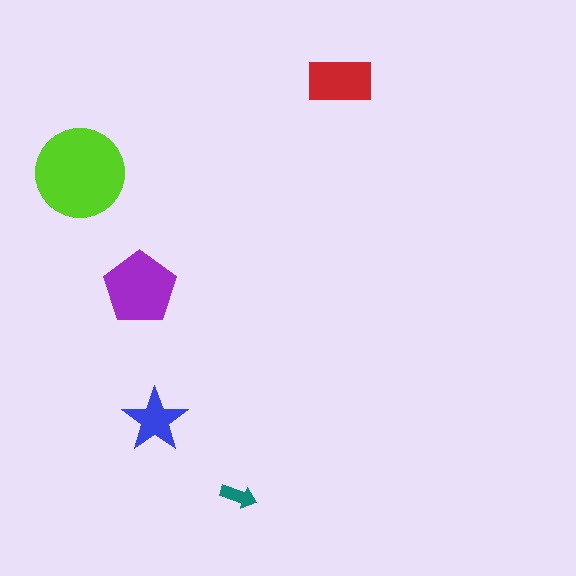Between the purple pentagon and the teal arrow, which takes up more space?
The purple pentagon.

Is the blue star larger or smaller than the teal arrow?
Larger.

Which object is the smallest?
The teal arrow.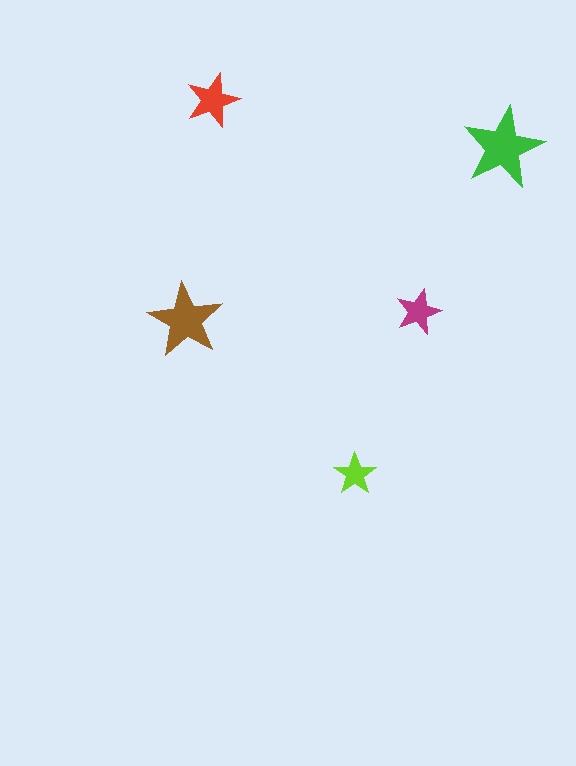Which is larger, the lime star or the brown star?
The brown one.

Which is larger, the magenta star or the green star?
The green one.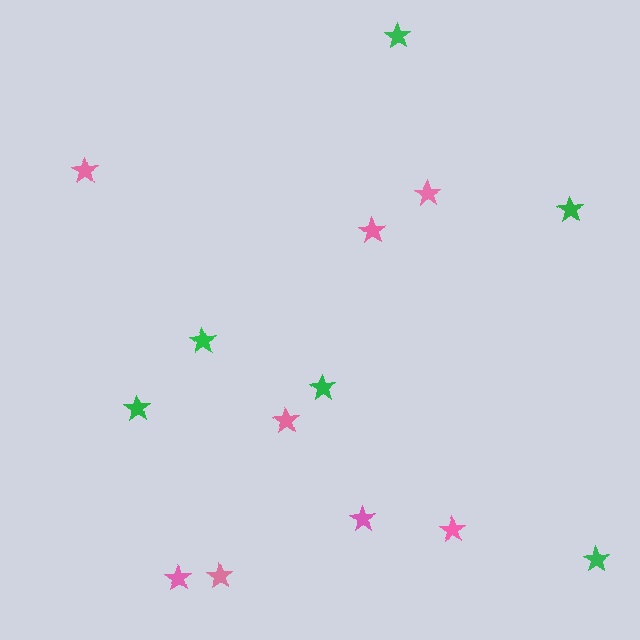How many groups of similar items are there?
There are 2 groups: one group of pink stars (8) and one group of green stars (6).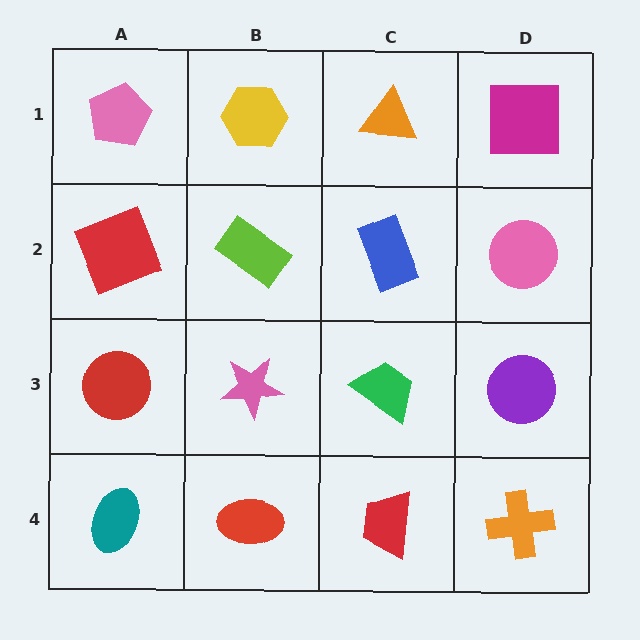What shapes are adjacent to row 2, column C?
An orange triangle (row 1, column C), a green trapezoid (row 3, column C), a lime rectangle (row 2, column B), a pink circle (row 2, column D).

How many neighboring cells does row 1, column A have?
2.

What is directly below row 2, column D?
A purple circle.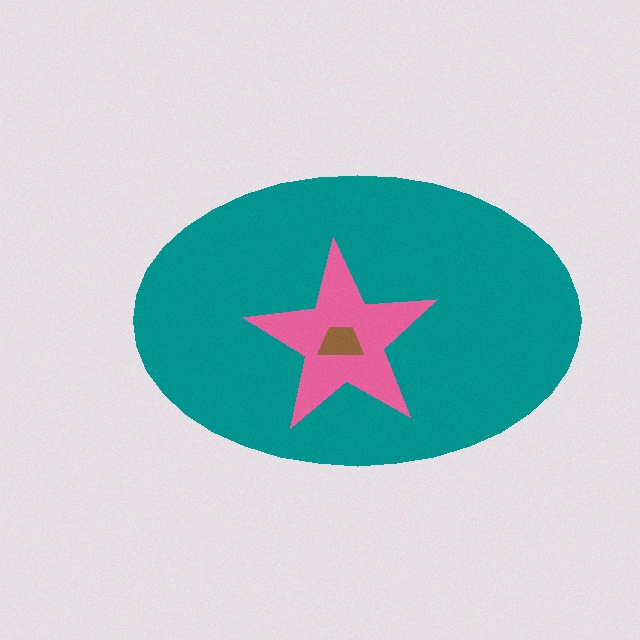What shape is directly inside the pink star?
The brown trapezoid.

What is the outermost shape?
The teal ellipse.